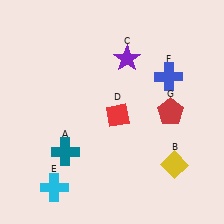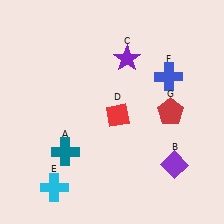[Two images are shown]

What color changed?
The diamond (B) changed from yellow in Image 1 to purple in Image 2.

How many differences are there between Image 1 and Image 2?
There is 1 difference between the two images.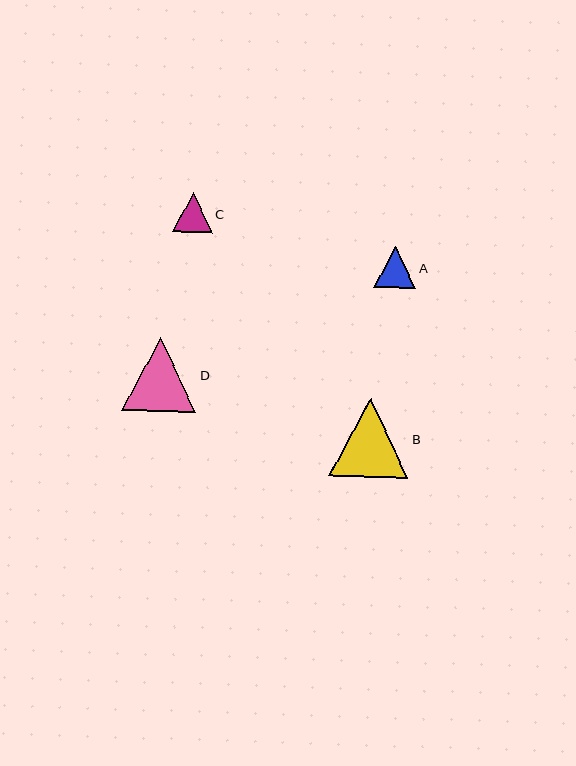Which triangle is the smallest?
Triangle C is the smallest with a size of approximately 40 pixels.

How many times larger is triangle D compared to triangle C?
Triangle D is approximately 1.9 times the size of triangle C.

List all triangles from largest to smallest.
From largest to smallest: B, D, A, C.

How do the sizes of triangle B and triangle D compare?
Triangle B and triangle D are approximately the same size.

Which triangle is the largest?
Triangle B is the largest with a size of approximately 79 pixels.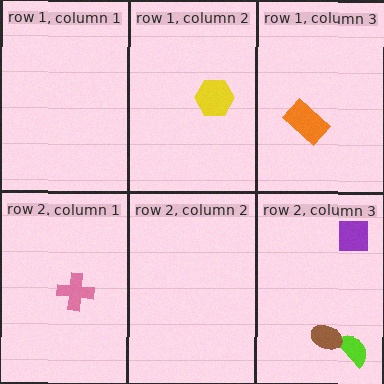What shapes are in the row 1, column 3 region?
The orange rectangle.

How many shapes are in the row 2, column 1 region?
1.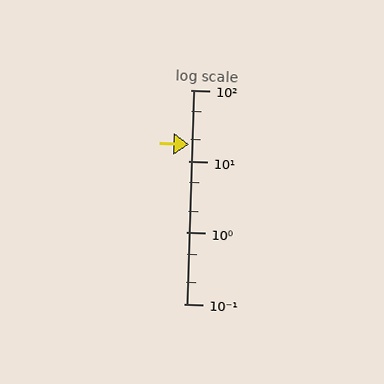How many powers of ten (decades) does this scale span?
The scale spans 3 decades, from 0.1 to 100.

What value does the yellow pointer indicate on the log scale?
The pointer indicates approximately 17.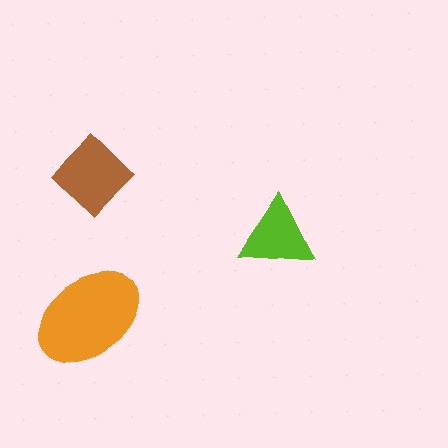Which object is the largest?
The orange ellipse.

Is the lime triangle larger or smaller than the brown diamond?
Smaller.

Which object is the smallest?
The lime triangle.